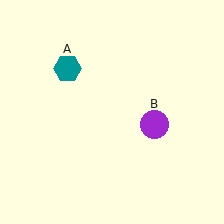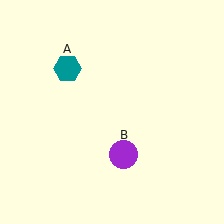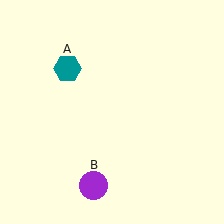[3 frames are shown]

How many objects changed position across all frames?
1 object changed position: purple circle (object B).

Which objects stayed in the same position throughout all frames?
Teal hexagon (object A) remained stationary.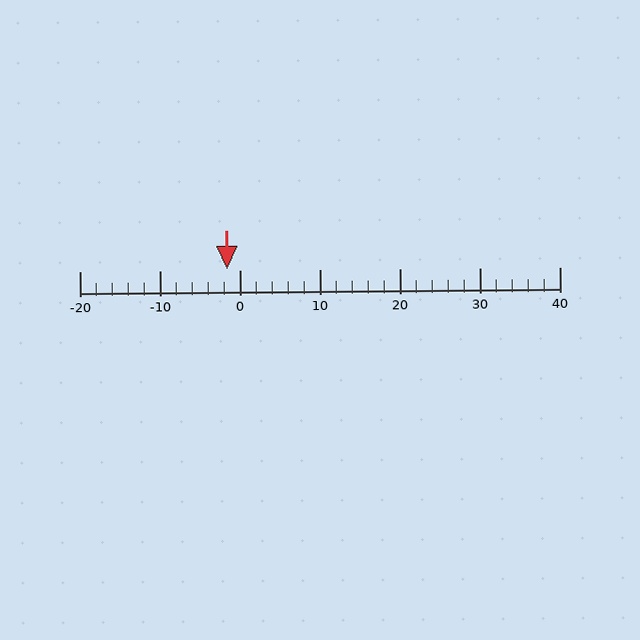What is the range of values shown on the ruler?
The ruler shows values from -20 to 40.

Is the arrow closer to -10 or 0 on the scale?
The arrow is closer to 0.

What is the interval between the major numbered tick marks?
The major tick marks are spaced 10 units apart.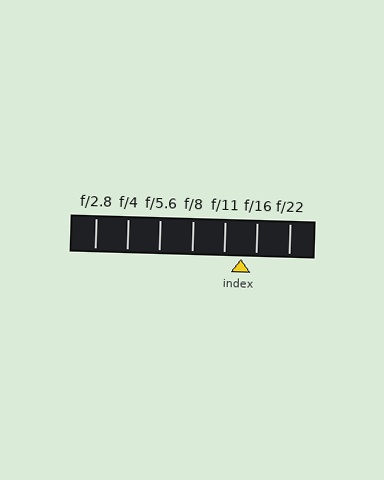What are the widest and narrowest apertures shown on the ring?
The widest aperture shown is f/2.8 and the narrowest is f/22.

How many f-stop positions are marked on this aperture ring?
There are 7 f-stop positions marked.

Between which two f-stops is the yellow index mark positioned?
The index mark is between f/11 and f/16.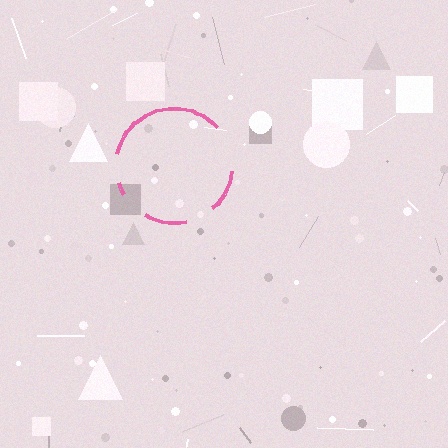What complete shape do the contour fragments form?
The contour fragments form a circle.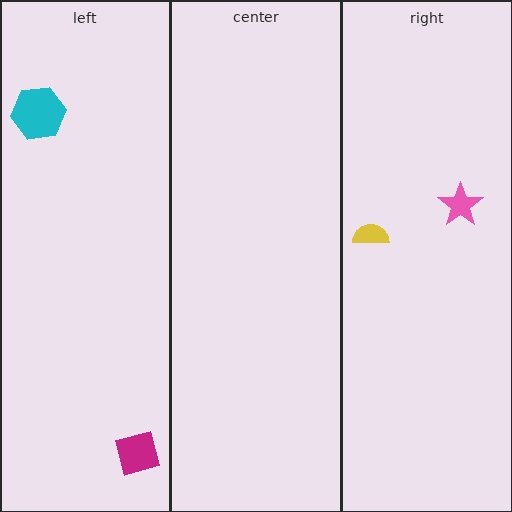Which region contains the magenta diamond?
The left region.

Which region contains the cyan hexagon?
The left region.